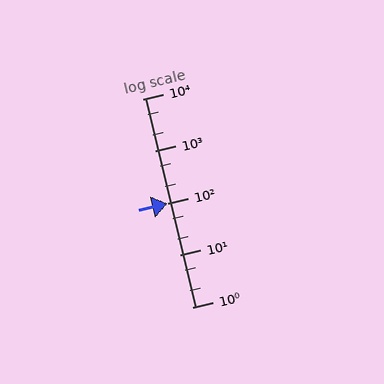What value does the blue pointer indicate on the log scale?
The pointer indicates approximately 100.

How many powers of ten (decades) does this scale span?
The scale spans 4 decades, from 1 to 10000.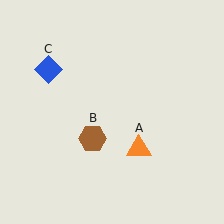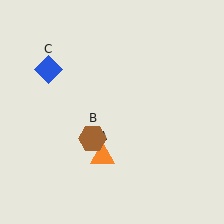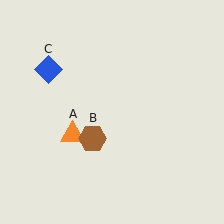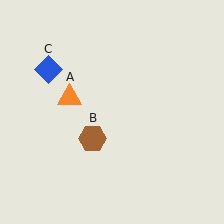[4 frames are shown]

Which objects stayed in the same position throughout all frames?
Brown hexagon (object B) and blue diamond (object C) remained stationary.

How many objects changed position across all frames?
1 object changed position: orange triangle (object A).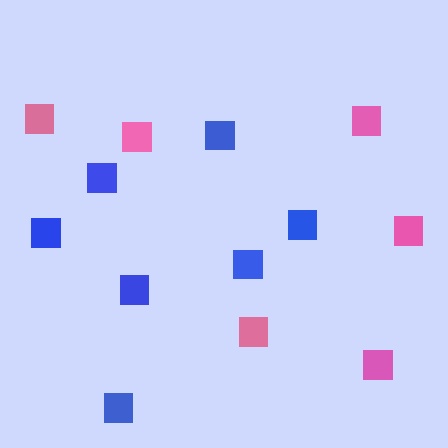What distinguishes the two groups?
There are 2 groups: one group of blue squares (7) and one group of pink squares (6).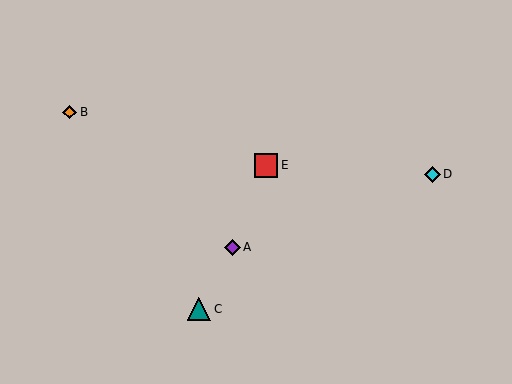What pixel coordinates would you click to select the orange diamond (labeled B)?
Click at (70, 112) to select the orange diamond B.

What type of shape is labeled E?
Shape E is a red square.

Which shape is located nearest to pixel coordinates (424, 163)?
The cyan diamond (labeled D) at (432, 174) is nearest to that location.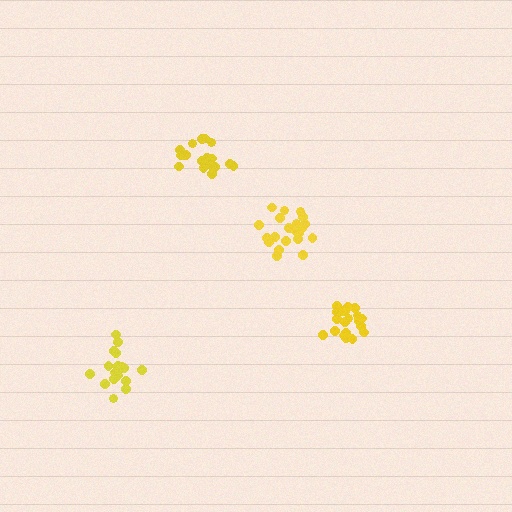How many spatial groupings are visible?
There are 4 spatial groupings.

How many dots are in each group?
Group 1: 21 dots, Group 2: 19 dots, Group 3: 20 dots, Group 4: 19 dots (79 total).